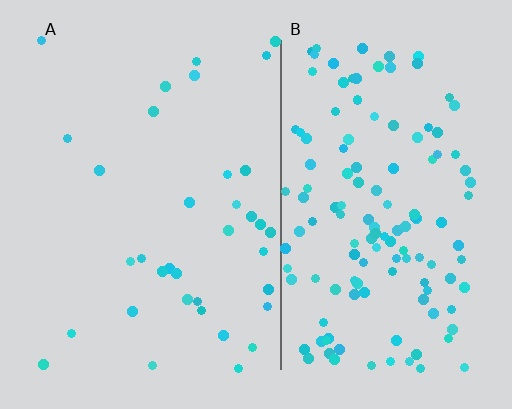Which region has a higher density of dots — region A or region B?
B (the right).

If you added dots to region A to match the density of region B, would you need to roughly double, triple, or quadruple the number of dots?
Approximately quadruple.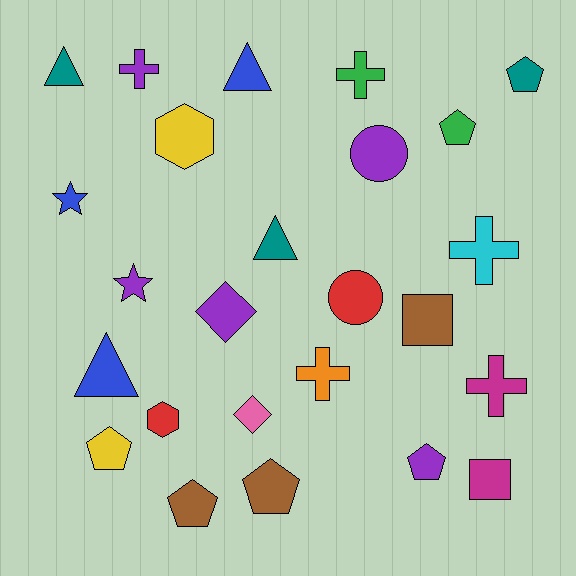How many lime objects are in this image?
There are no lime objects.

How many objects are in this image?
There are 25 objects.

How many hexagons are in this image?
There are 2 hexagons.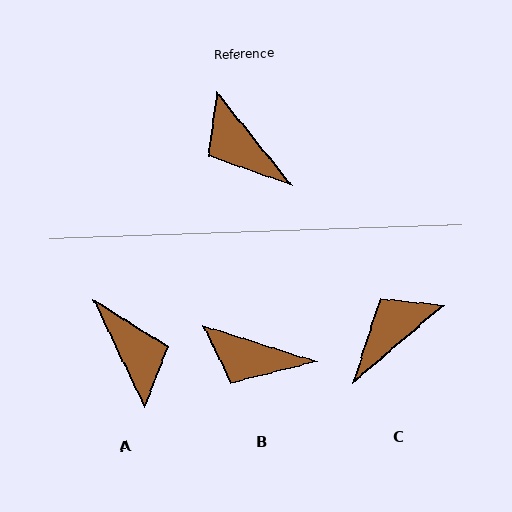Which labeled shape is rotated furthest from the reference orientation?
A, about 167 degrees away.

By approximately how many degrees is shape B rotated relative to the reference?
Approximately 34 degrees counter-clockwise.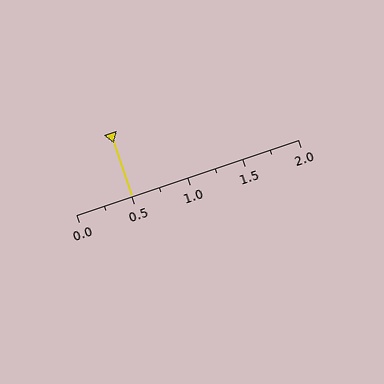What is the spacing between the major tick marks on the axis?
The major ticks are spaced 0.5 apart.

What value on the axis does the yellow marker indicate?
The marker indicates approximately 0.5.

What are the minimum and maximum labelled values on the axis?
The axis runs from 0.0 to 2.0.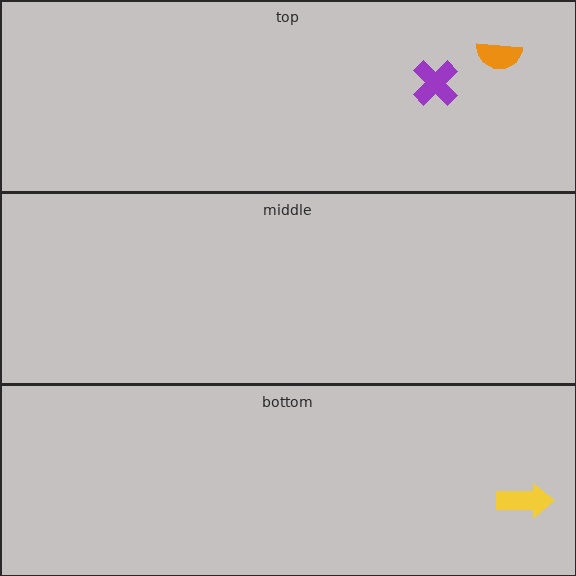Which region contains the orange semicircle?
The top region.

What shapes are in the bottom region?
The yellow arrow.